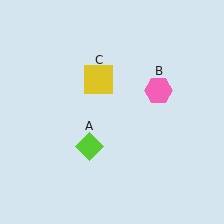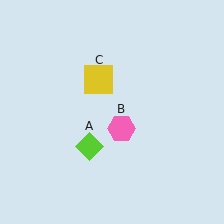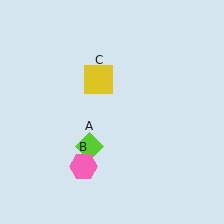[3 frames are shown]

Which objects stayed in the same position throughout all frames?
Lime diamond (object A) and yellow square (object C) remained stationary.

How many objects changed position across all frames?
1 object changed position: pink hexagon (object B).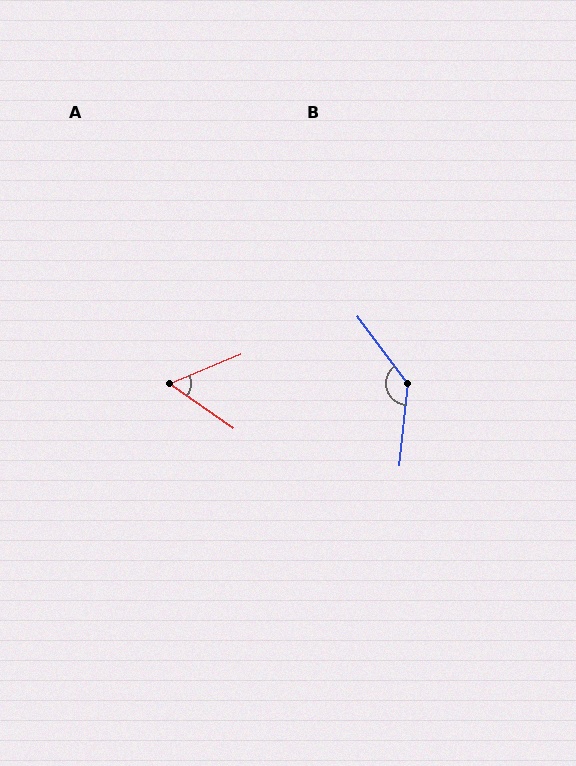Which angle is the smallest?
A, at approximately 58 degrees.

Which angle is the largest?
B, at approximately 138 degrees.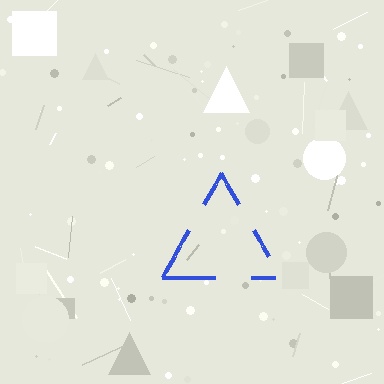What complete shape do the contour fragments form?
The contour fragments form a triangle.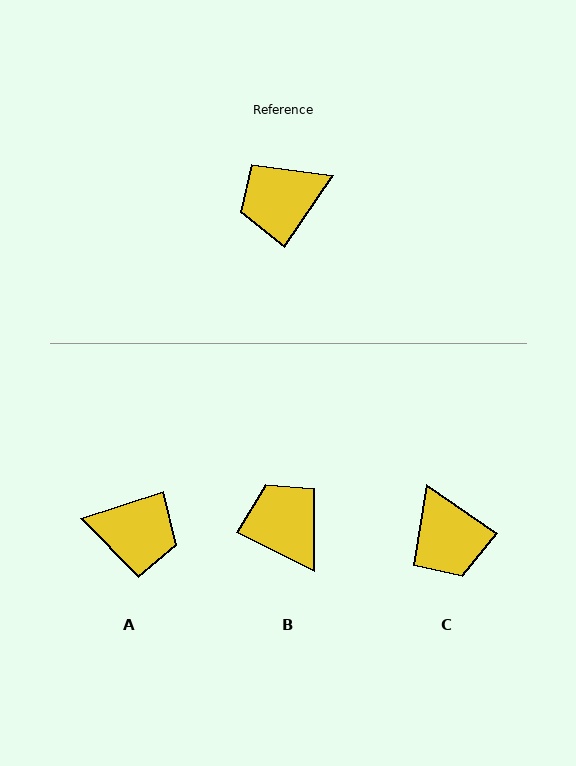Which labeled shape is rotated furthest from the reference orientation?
A, about 142 degrees away.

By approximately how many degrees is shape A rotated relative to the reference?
Approximately 142 degrees counter-clockwise.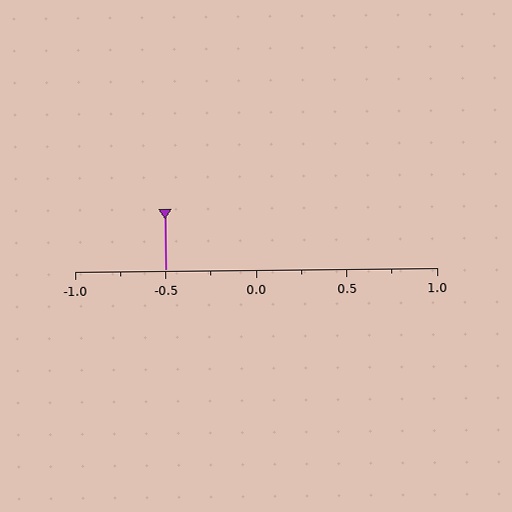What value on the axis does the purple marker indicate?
The marker indicates approximately -0.5.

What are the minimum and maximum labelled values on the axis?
The axis runs from -1.0 to 1.0.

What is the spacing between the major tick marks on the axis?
The major ticks are spaced 0.5 apart.